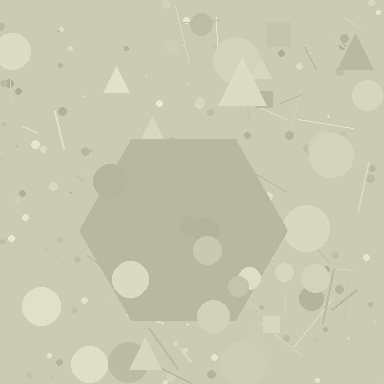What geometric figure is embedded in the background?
A hexagon is embedded in the background.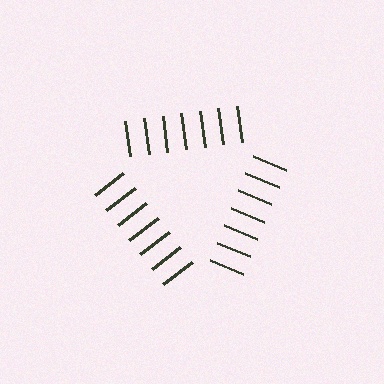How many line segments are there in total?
21 — 7 along each of the 3 edges.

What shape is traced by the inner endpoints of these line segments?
An illusory triangle — the line segments terminate on its edges but no continuous stroke is drawn.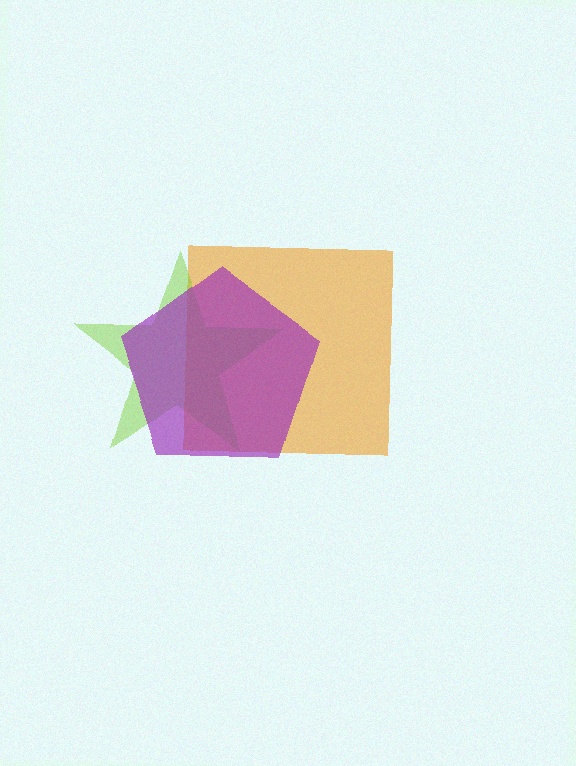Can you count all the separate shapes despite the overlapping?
Yes, there are 3 separate shapes.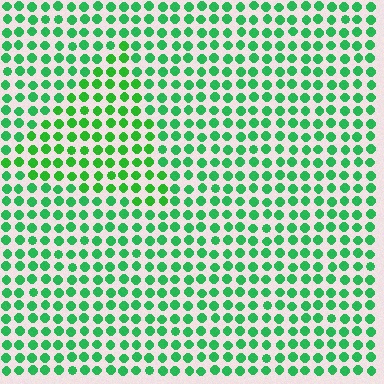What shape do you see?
I see a triangle.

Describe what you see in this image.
The image is filled with small green elements in a uniform arrangement. A triangle-shaped region is visible where the elements are tinted to a slightly different hue, forming a subtle color boundary.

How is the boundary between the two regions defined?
The boundary is defined purely by a slight shift in hue (about 19 degrees). Spacing, size, and orientation are identical on both sides.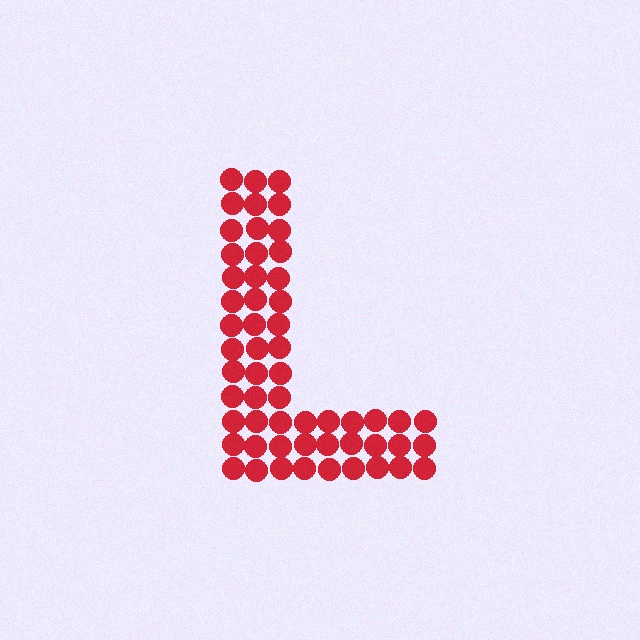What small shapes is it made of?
It is made of small circles.